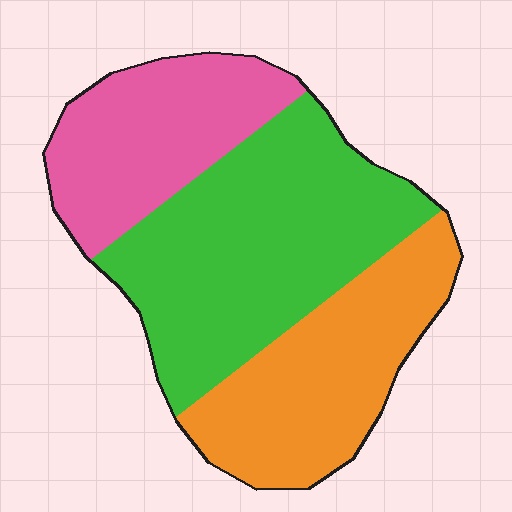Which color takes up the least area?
Pink, at roughly 25%.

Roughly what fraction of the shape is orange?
Orange takes up about one third (1/3) of the shape.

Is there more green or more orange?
Green.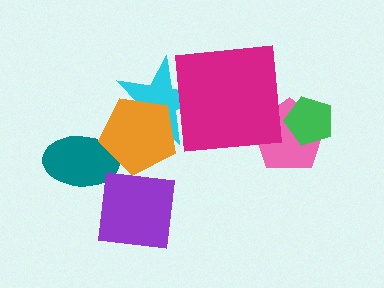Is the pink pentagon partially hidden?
Yes, it is partially covered by another shape.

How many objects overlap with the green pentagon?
1 object overlaps with the green pentagon.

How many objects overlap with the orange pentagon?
2 objects overlap with the orange pentagon.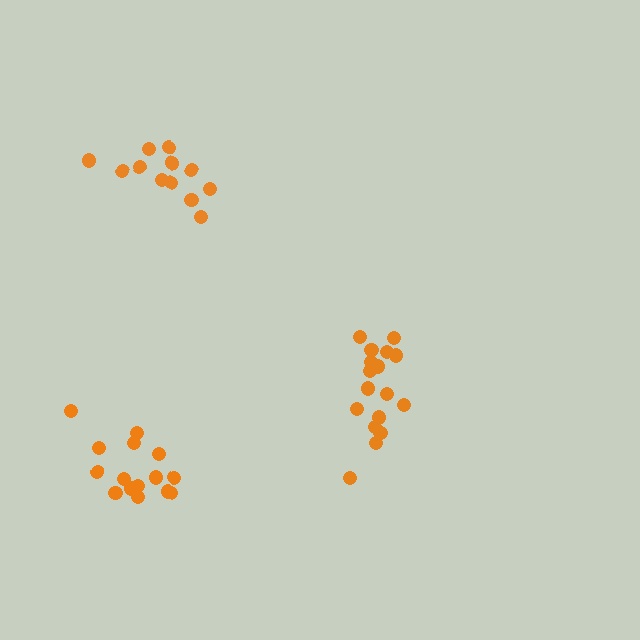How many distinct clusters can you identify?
There are 3 distinct clusters.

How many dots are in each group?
Group 1: 17 dots, Group 2: 12 dots, Group 3: 15 dots (44 total).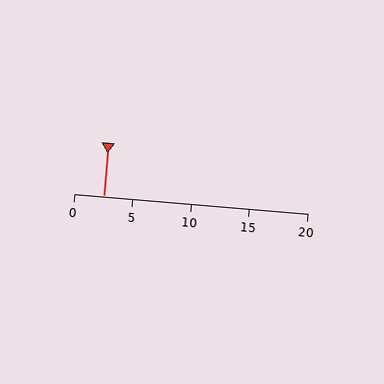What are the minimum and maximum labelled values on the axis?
The axis runs from 0 to 20.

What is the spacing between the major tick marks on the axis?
The major ticks are spaced 5 apart.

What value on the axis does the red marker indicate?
The marker indicates approximately 2.5.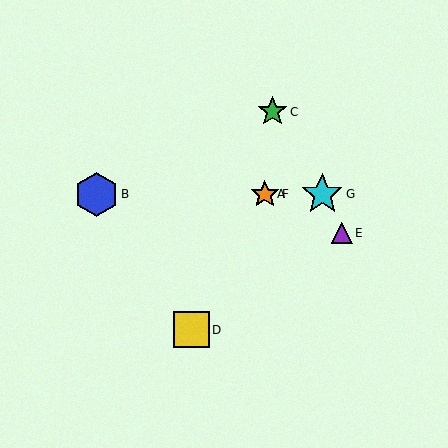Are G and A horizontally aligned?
Yes, both are at y≈194.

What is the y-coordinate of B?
Object B is at y≈194.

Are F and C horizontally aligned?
No, F is at y≈194 and C is at y≈112.